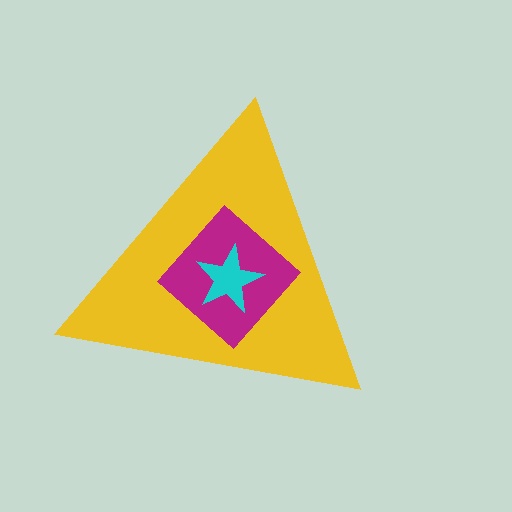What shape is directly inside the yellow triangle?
The magenta diamond.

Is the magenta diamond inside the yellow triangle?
Yes.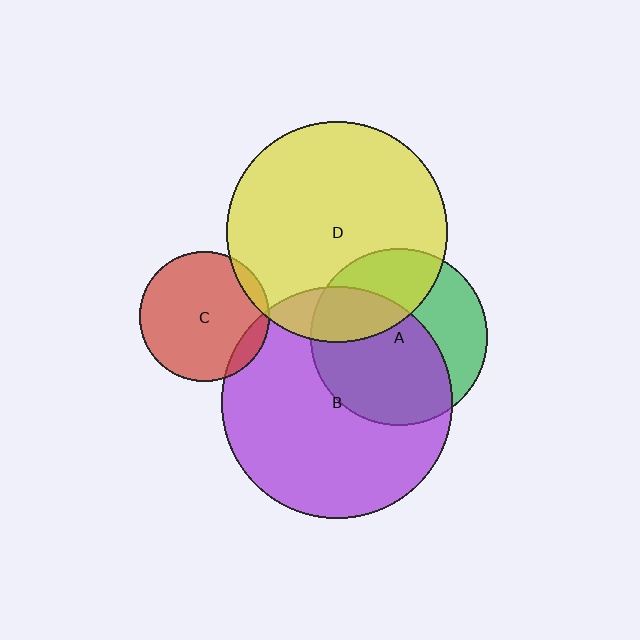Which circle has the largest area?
Circle B (purple).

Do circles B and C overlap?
Yes.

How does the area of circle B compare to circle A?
Approximately 1.7 times.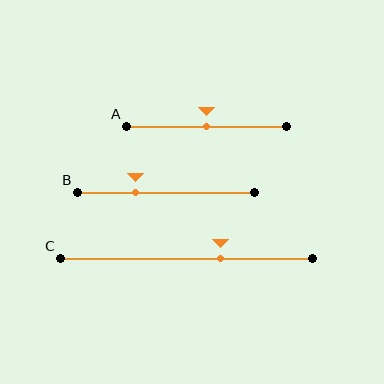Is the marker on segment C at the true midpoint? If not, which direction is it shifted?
No, the marker on segment C is shifted to the right by about 14% of the segment length.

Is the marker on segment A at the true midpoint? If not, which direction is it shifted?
Yes, the marker on segment A is at the true midpoint.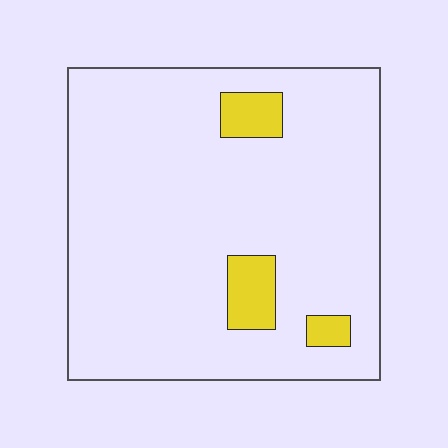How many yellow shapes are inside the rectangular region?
3.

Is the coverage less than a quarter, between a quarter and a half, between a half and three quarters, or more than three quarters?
Less than a quarter.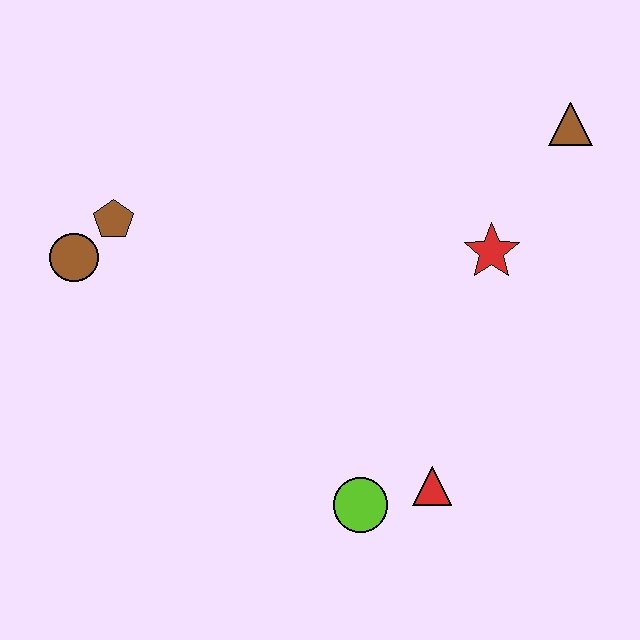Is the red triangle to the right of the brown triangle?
No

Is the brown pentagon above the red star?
Yes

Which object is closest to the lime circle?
The red triangle is closest to the lime circle.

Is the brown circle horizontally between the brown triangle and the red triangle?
No